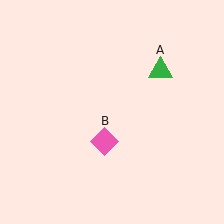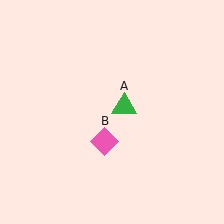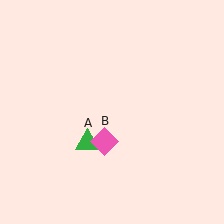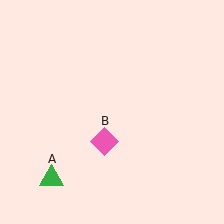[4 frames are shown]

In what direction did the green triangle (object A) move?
The green triangle (object A) moved down and to the left.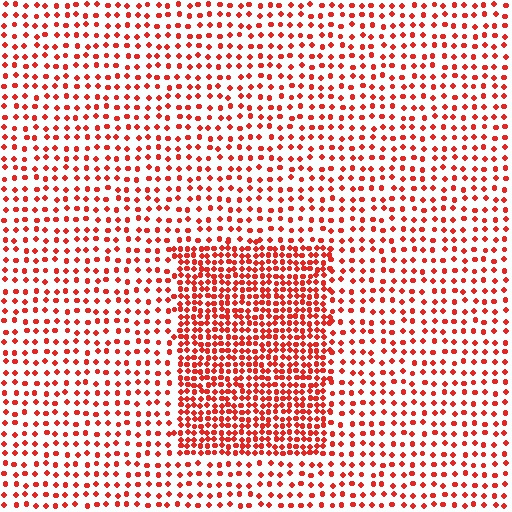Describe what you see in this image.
The image contains small red elements arranged at two different densities. A rectangle-shaped region is visible where the elements are more densely packed than the surrounding area.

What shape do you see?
I see a rectangle.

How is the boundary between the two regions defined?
The boundary is defined by a change in element density (approximately 2.2x ratio). All elements are the same color, size, and shape.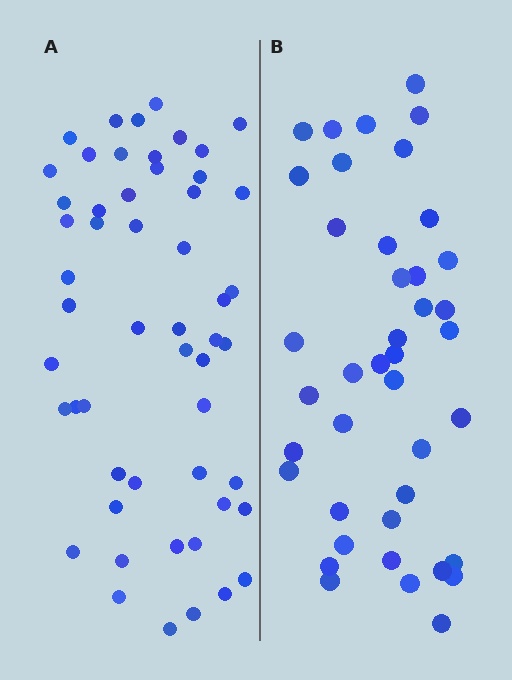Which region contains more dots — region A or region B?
Region A (the left region) has more dots.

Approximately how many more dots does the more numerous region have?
Region A has roughly 12 or so more dots than region B.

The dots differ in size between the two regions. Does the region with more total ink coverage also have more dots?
No. Region B has more total ink coverage because its dots are larger, but region A actually contains more individual dots. Total area can be misleading — the number of items is what matters here.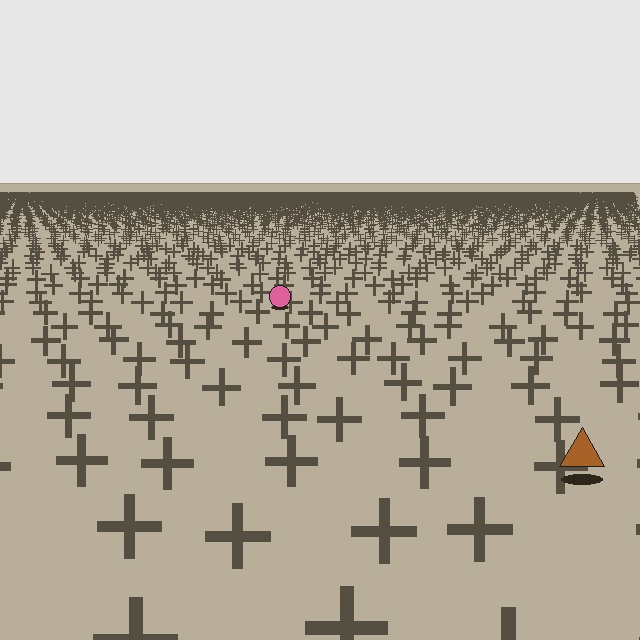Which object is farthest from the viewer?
The pink circle is farthest from the viewer. It appears smaller and the ground texture around it is denser.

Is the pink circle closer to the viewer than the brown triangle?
No. The brown triangle is closer — you can tell from the texture gradient: the ground texture is coarser near it.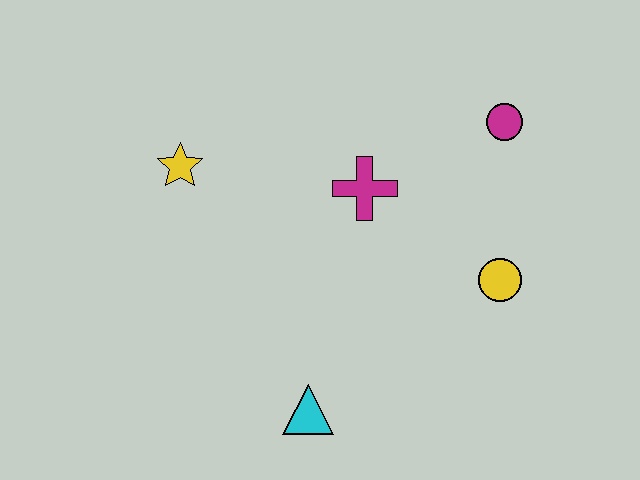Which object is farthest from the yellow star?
The yellow circle is farthest from the yellow star.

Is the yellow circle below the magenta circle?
Yes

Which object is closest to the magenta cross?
The magenta circle is closest to the magenta cross.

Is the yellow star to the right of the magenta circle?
No